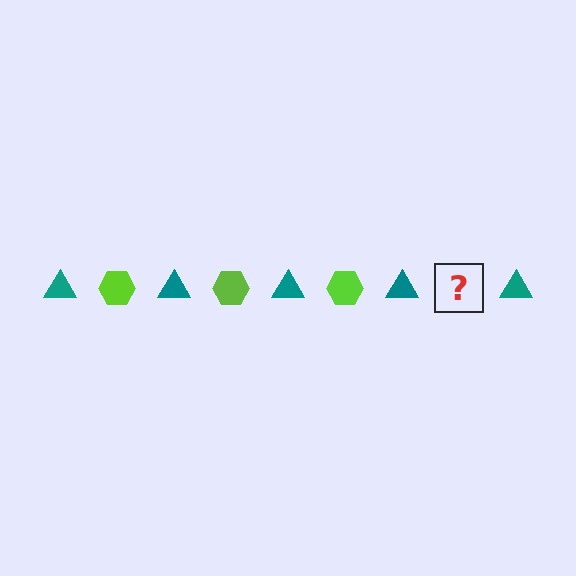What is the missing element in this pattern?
The missing element is a lime hexagon.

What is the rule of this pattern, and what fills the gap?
The rule is that the pattern alternates between teal triangle and lime hexagon. The gap should be filled with a lime hexagon.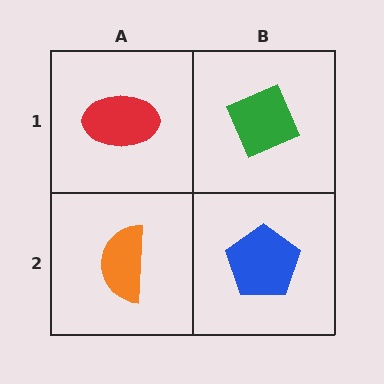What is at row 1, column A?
A red ellipse.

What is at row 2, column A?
An orange semicircle.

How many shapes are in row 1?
2 shapes.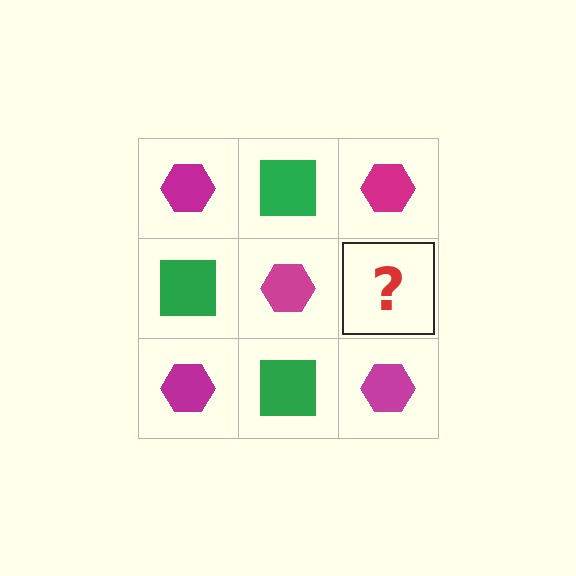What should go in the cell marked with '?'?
The missing cell should contain a green square.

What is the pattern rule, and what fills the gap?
The rule is that it alternates magenta hexagon and green square in a checkerboard pattern. The gap should be filled with a green square.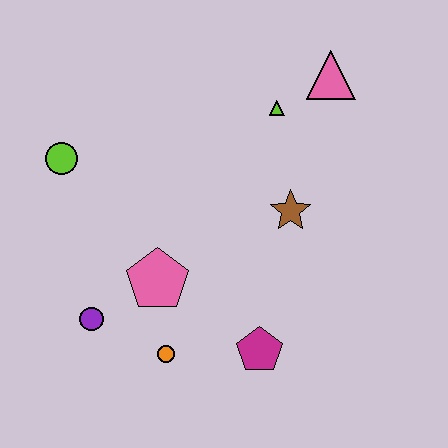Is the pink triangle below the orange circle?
No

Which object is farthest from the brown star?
The lime circle is farthest from the brown star.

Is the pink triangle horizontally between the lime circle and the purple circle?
No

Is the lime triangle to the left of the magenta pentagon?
No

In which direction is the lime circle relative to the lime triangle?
The lime circle is to the left of the lime triangle.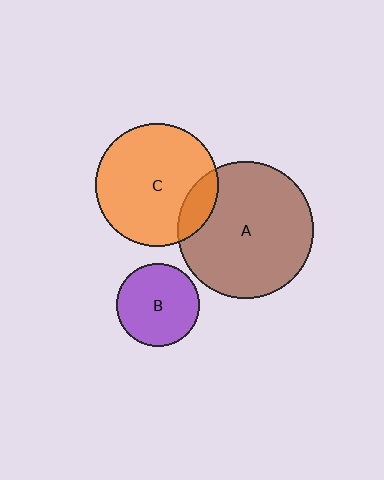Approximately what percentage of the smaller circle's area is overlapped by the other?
Approximately 15%.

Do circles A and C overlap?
Yes.